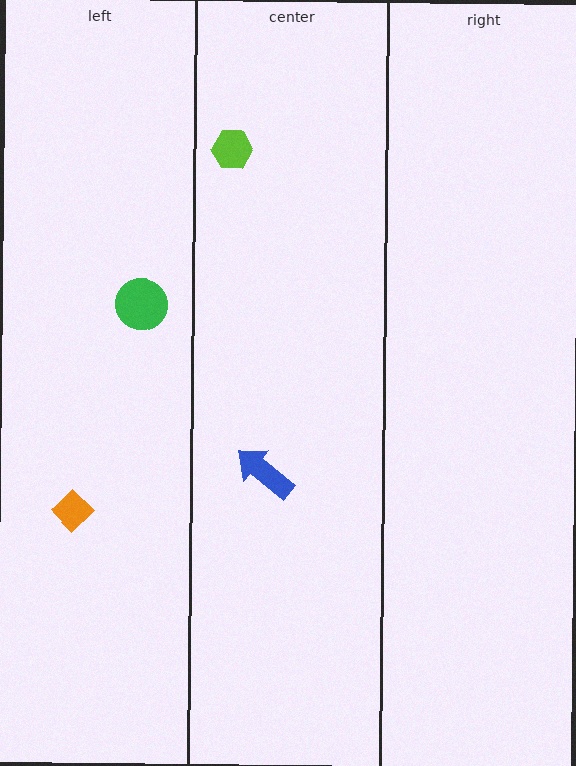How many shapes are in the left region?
2.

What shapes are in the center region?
The lime hexagon, the blue arrow.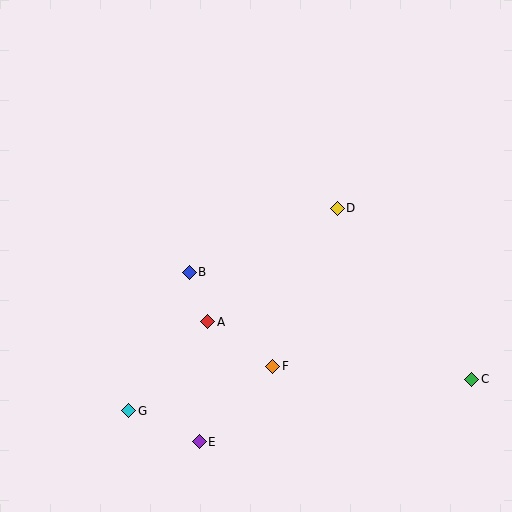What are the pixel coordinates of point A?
Point A is at (208, 322).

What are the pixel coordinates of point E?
Point E is at (199, 442).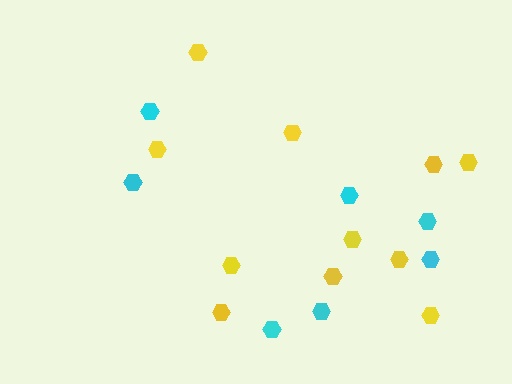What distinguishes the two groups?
There are 2 groups: one group of yellow hexagons (11) and one group of cyan hexagons (7).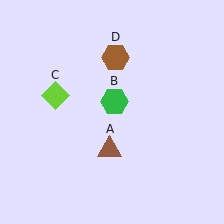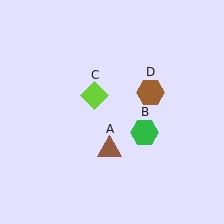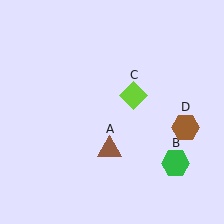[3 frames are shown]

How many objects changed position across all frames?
3 objects changed position: green hexagon (object B), lime diamond (object C), brown hexagon (object D).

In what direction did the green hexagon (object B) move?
The green hexagon (object B) moved down and to the right.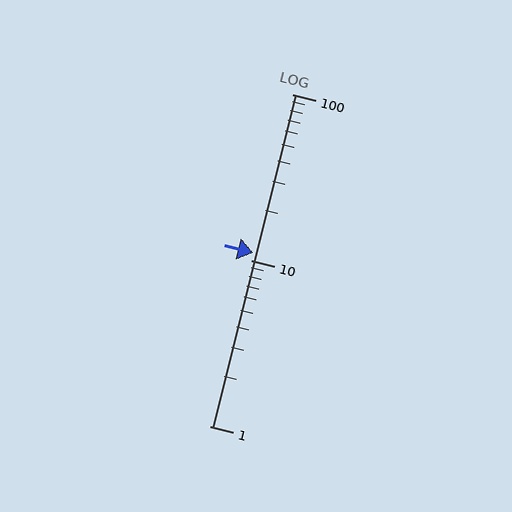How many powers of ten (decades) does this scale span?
The scale spans 2 decades, from 1 to 100.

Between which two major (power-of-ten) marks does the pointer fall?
The pointer is between 10 and 100.